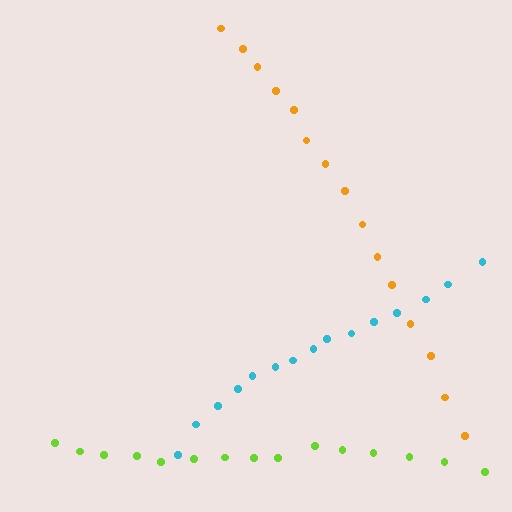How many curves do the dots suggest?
There are 3 distinct paths.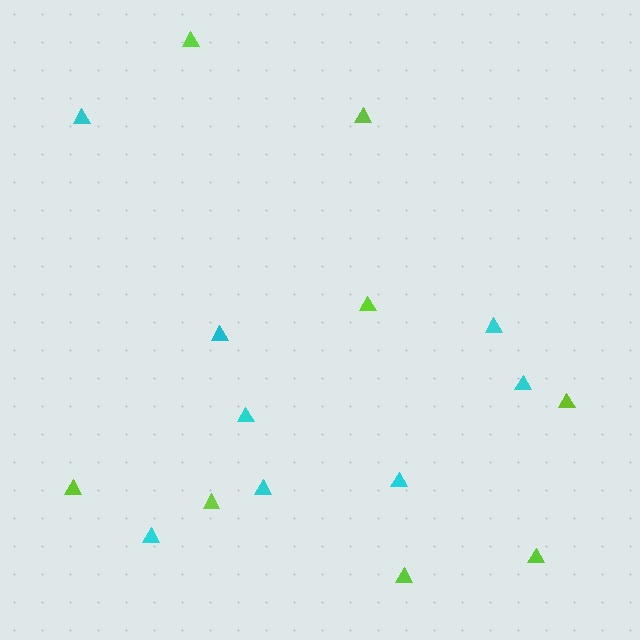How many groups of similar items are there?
There are 2 groups: one group of lime triangles (8) and one group of cyan triangles (8).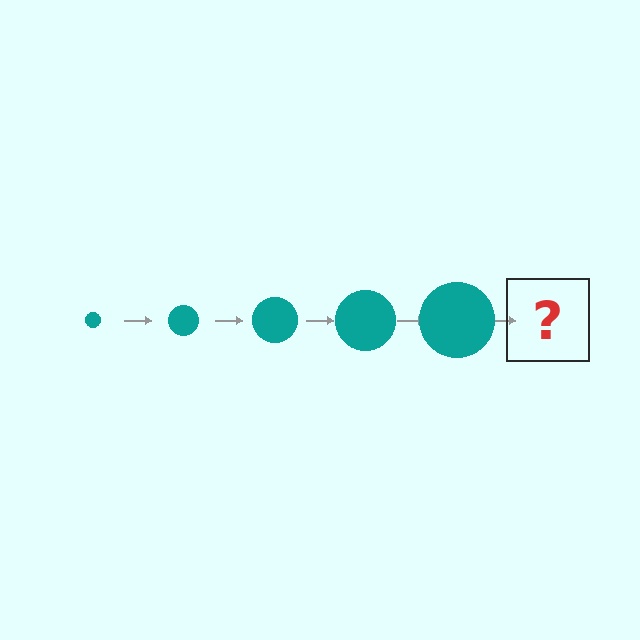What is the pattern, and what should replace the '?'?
The pattern is that the circle gets progressively larger each step. The '?' should be a teal circle, larger than the previous one.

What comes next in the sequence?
The next element should be a teal circle, larger than the previous one.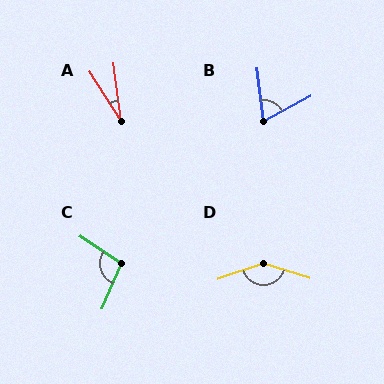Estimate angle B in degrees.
Approximately 69 degrees.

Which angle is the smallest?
A, at approximately 25 degrees.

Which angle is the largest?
D, at approximately 143 degrees.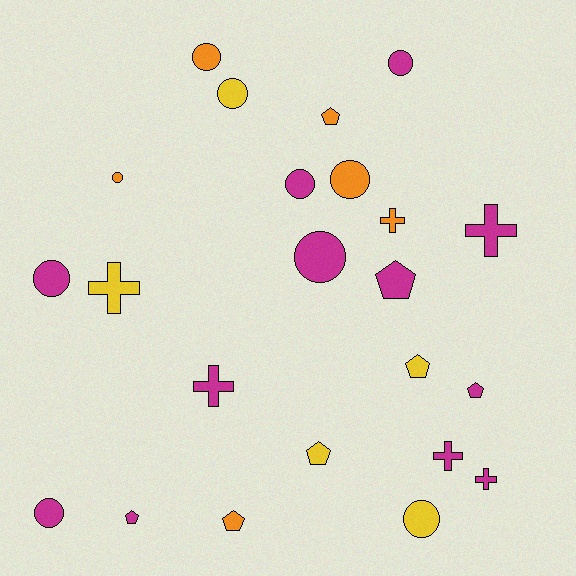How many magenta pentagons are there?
There are 3 magenta pentagons.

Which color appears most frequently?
Magenta, with 12 objects.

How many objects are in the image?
There are 23 objects.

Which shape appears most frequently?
Circle, with 10 objects.